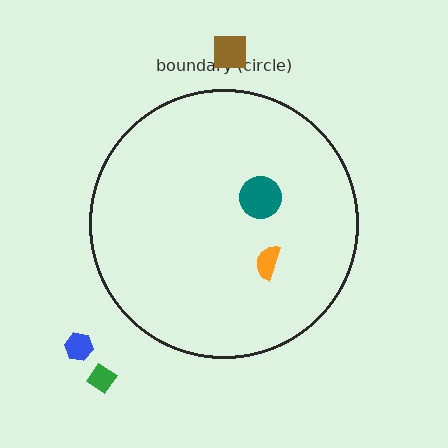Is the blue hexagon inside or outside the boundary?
Outside.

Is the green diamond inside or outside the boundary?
Outside.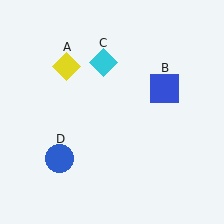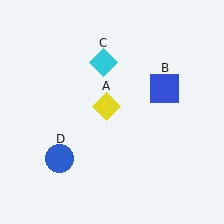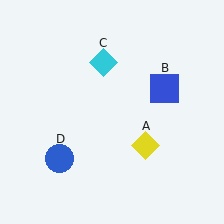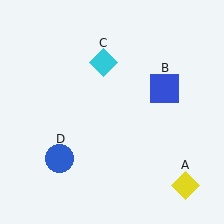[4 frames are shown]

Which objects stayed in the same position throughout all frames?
Blue square (object B) and cyan diamond (object C) and blue circle (object D) remained stationary.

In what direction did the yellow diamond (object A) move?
The yellow diamond (object A) moved down and to the right.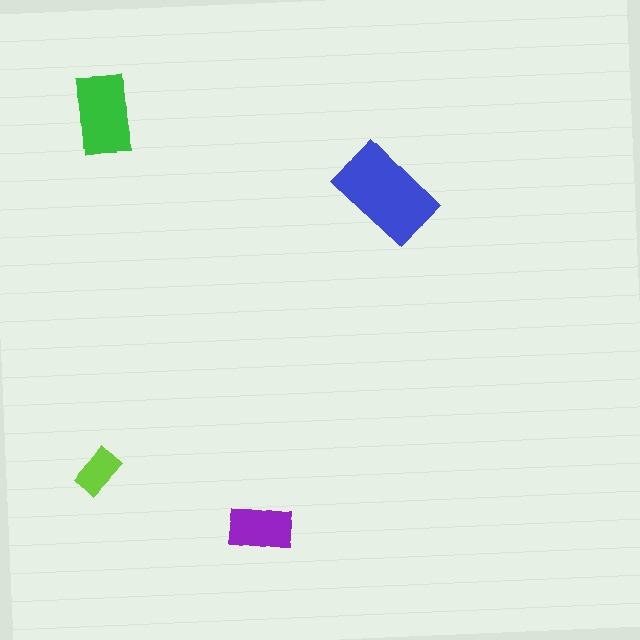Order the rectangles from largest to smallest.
the blue one, the green one, the purple one, the lime one.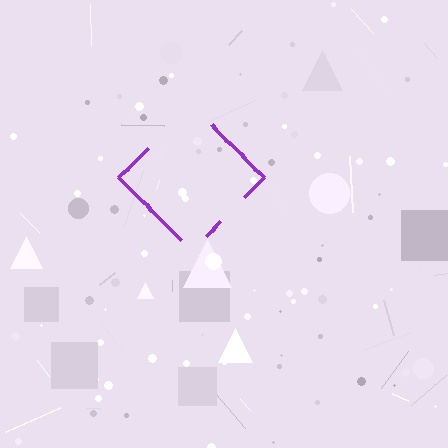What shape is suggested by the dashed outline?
The dashed outline suggests a diamond.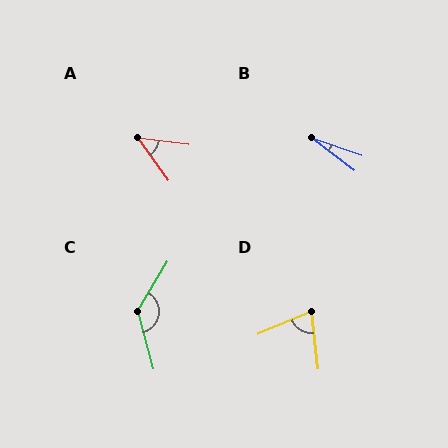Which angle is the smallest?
B, at approximately 18 degrees.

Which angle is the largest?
C, at approximately 134 degrees.